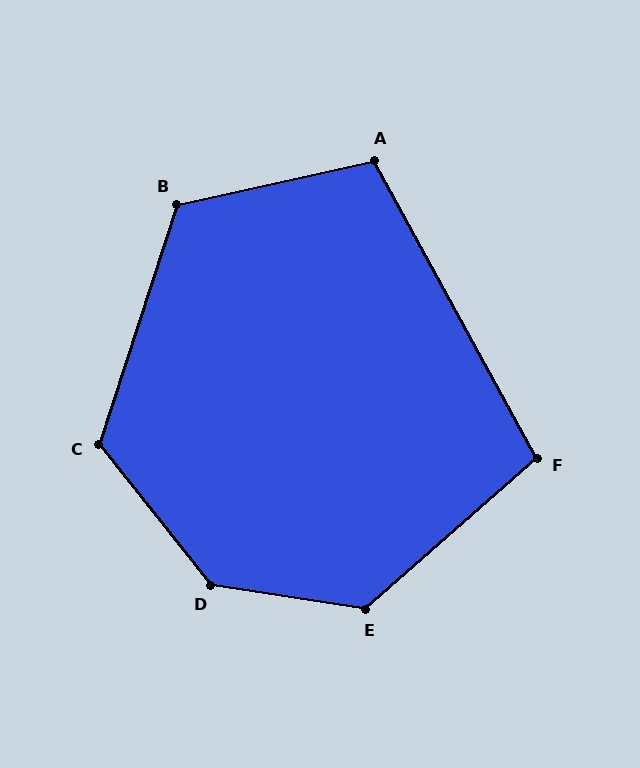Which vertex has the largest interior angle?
D, at approximately 137 degrees.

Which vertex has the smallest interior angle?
F, at approximately 103 degrees.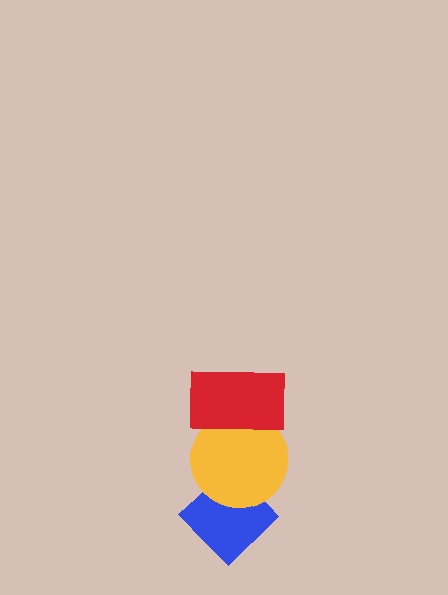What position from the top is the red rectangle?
The red rectangle is 1st from the top.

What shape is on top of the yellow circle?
The red rectangle is on top of the yellow circle.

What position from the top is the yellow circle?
The yellow circle is 2nd from the top.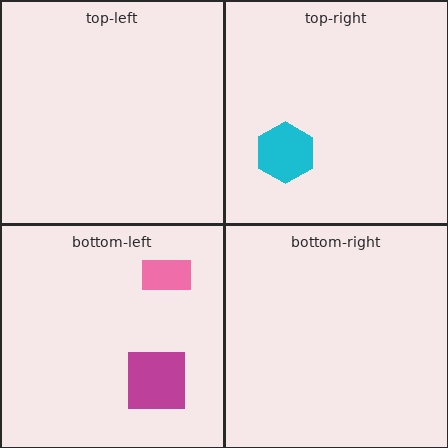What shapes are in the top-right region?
The cyan hexagon.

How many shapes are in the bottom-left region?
2.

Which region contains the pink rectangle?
The bottom-left region.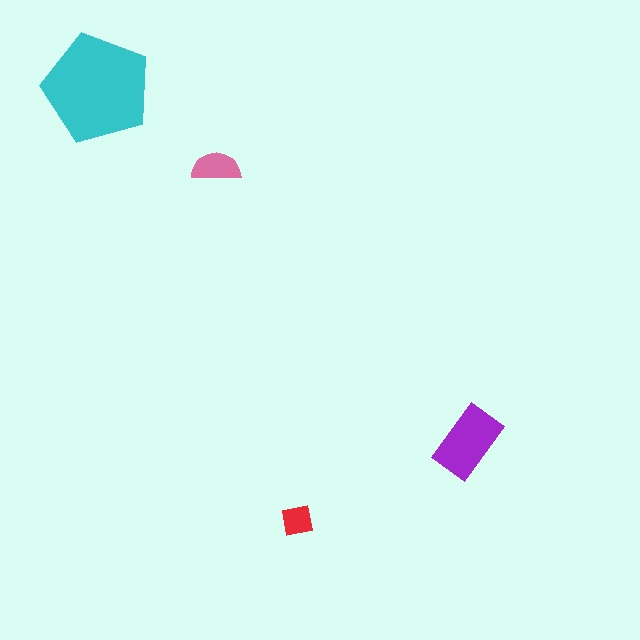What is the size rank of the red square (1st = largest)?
4th.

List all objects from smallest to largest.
The red square, the pink semicircle, the purple rectangle, the cyan pentagon.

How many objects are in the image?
There are 4 objects in the image.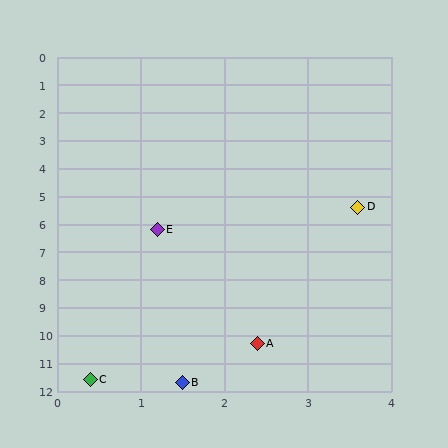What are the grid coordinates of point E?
Point E is at approximately (1.2, 6.2).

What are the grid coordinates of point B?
Point B is at approximately (1.5, 11.7).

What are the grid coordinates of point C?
Point C is at approximately (0.4, 11.6).